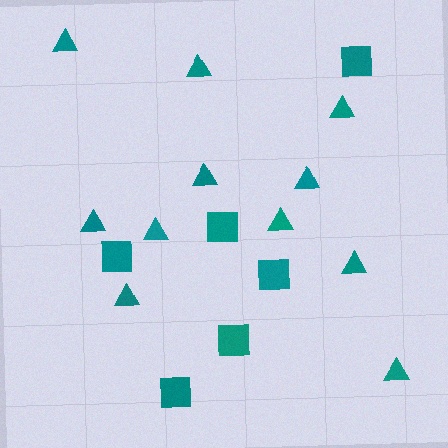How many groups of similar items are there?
There are 2 groups: one group of triangles (11) and one group of squares (6).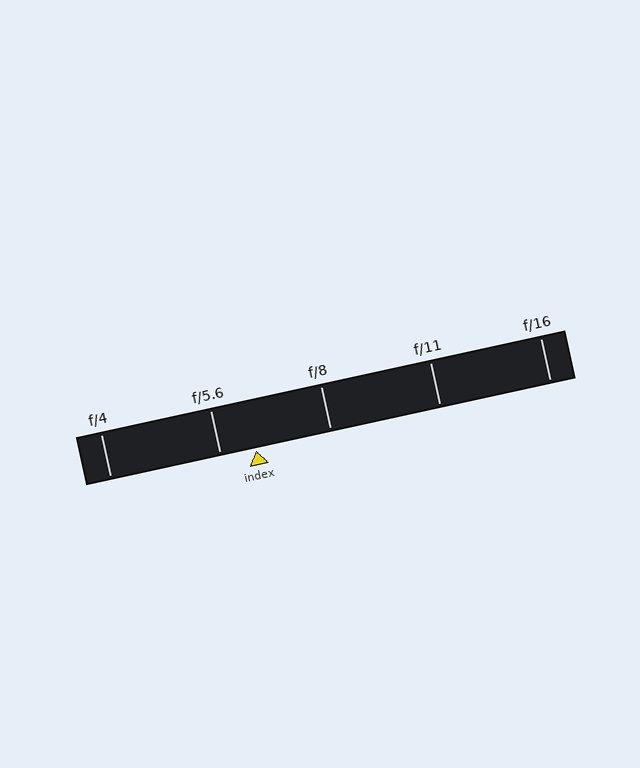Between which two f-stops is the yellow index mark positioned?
The index mark is between f/5.6 and f/8.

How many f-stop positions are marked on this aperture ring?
There are 5 f-stop positions marked.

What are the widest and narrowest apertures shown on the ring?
The widest aperture shown is f/4 and the narrowest is f/16.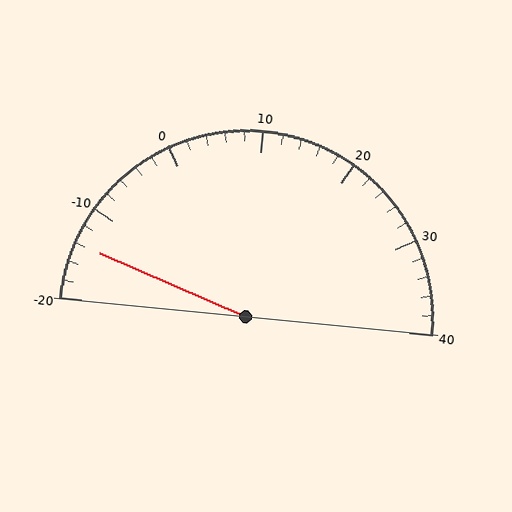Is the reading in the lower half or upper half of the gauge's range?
The reading is in the lower half of the range (-20 to 40).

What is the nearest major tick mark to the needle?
The nearest major tick mark is -10.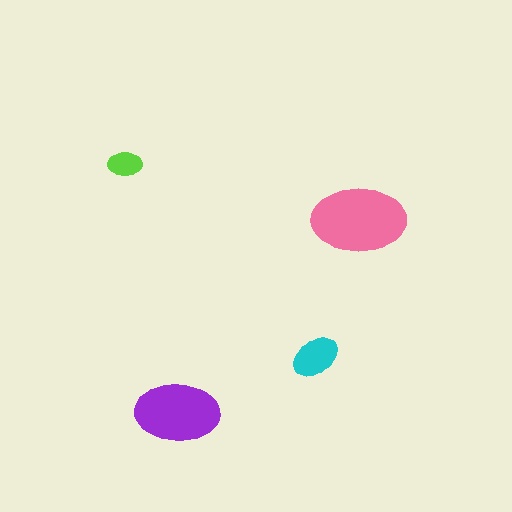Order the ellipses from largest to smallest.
the pink one, the purple one, the cyan one, the lime one.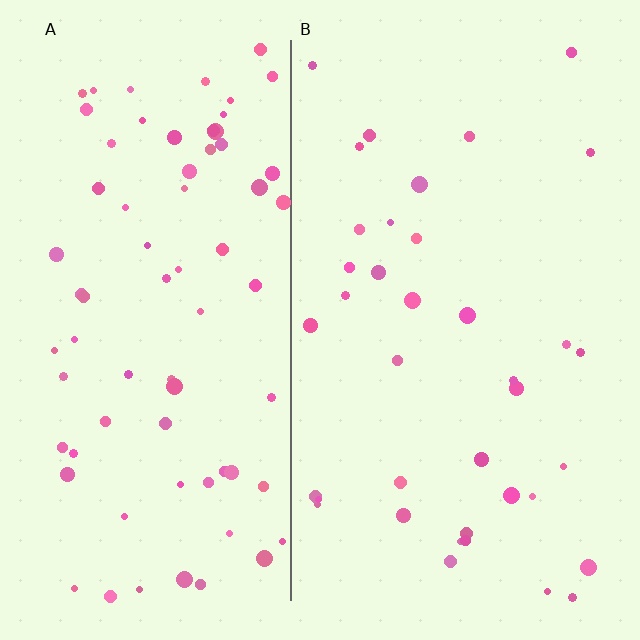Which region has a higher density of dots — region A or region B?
A (the left).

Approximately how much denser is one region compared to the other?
Approximately 1.9× — region A over region B.